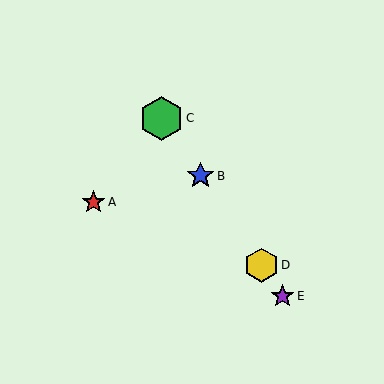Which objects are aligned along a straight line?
Objects B, C, D, E are aligned along a straight line.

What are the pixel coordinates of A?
Object A is at (93, 202).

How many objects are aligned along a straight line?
4 objects (B, C, D, E) are aligned along a straight line.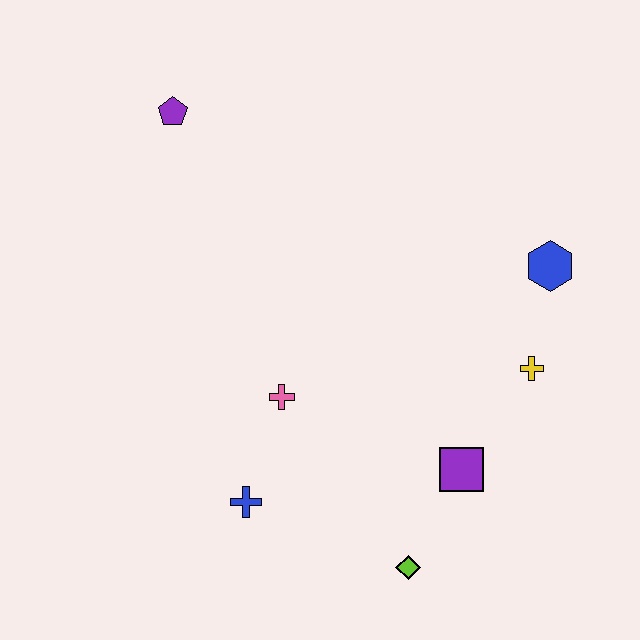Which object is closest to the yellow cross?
The blue hexagon is closest to the yellow cross.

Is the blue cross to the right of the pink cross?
No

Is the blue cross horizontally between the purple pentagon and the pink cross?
Yes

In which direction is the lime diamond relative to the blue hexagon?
The lime diamond is below the blue hexagon.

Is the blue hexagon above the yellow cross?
Yes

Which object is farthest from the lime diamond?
The purple pentagon is farthest from the lime diamond.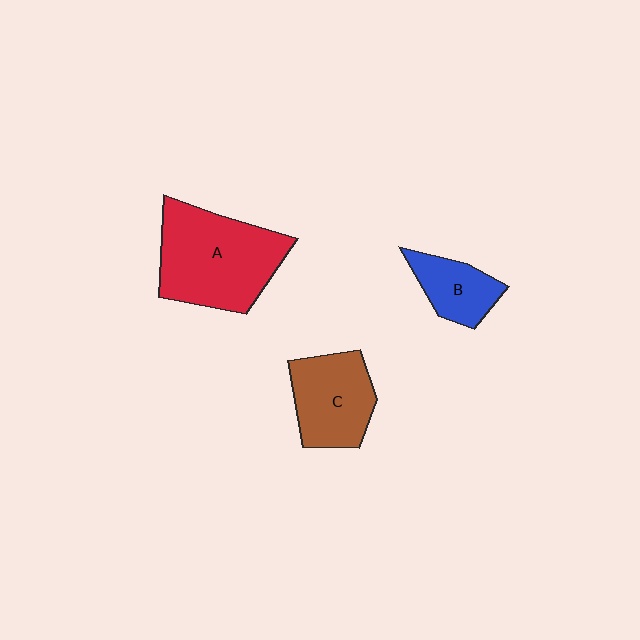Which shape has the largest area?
Shape A (red).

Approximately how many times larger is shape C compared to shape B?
Approximately 1.5 times.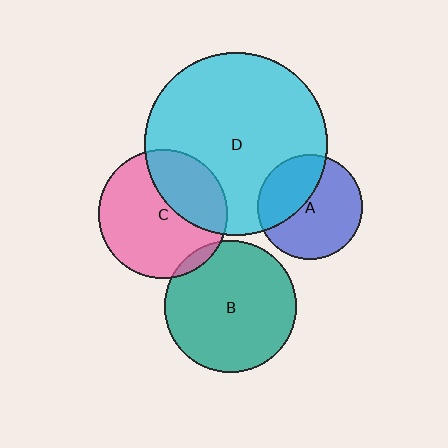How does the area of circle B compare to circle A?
Approximately 1.6 times.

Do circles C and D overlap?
Yes.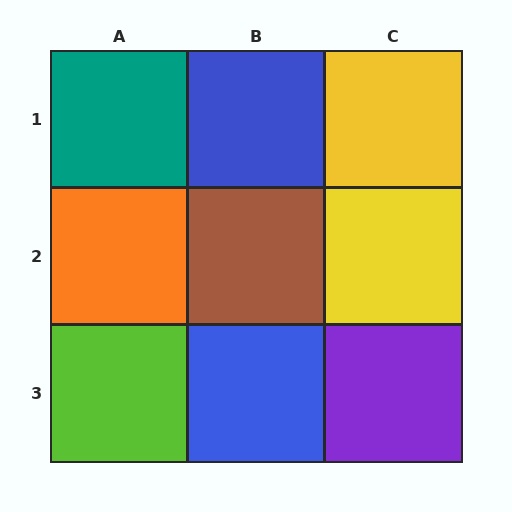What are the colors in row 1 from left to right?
Teal, blue, yellow.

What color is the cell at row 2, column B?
Brown.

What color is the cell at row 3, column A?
Lime.